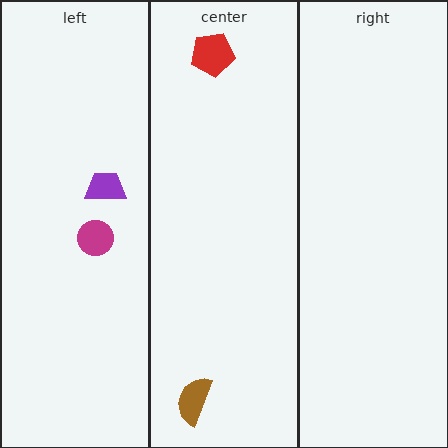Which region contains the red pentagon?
The center region.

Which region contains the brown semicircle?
The center region.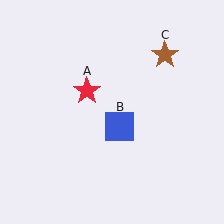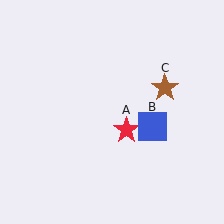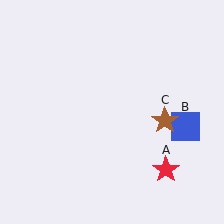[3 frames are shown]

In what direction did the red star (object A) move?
The red star (object A) moved down and to the right.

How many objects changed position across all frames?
3 objects changed position: red star (object A), blue square (object B), brown star (object C).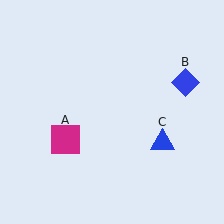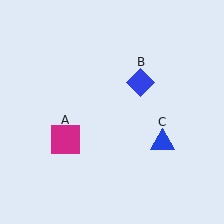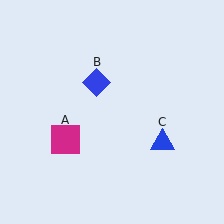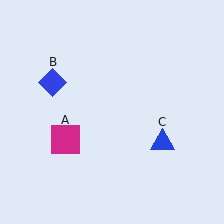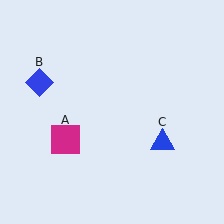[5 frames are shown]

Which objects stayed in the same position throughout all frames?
Magenta square (object A) and blue triangle (object C) remained stationary.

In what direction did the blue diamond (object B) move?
The blue diamond (object B) moved left.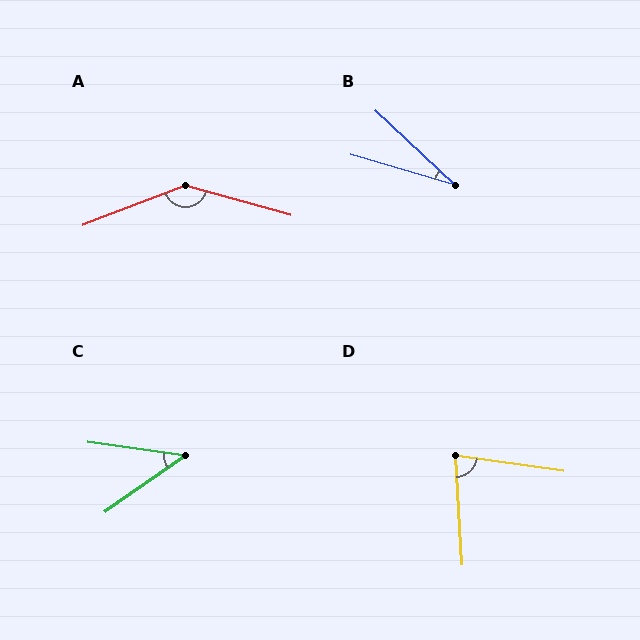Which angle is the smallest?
B, at approximately 27 degrees.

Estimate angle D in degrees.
Approximately 78 degrees.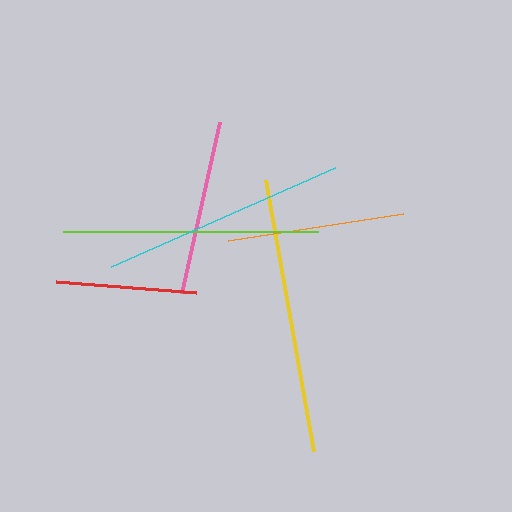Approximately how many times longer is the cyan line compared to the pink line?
The cyan line is approximately 1.4 times the length of the pink line.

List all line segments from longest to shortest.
From longest to shortest: yellow, lime, cyan, orange, pink, red.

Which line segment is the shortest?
The red line is the shortest at approximately 140 pixels.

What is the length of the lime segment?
The lime segment is approximately 256 pixels long.